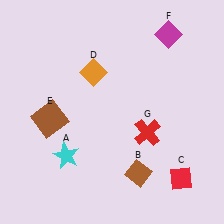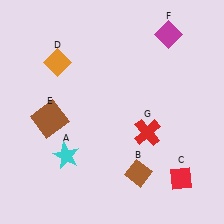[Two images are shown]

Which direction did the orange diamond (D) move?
The orange diamond (D) moved left.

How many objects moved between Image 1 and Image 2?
1 object moved between the two images.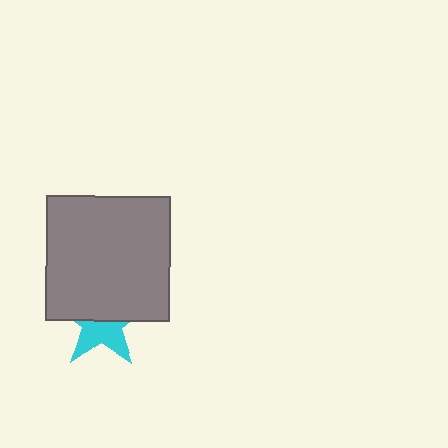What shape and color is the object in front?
The object in front is a gray square.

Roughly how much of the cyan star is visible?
A small part of it is visible (roughly 44%).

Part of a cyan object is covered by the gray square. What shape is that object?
It is a star.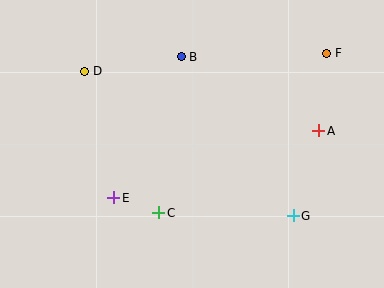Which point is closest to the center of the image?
Point C at (159, 213) is closest to the center.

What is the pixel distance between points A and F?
The distance between A and F is 78 pixels.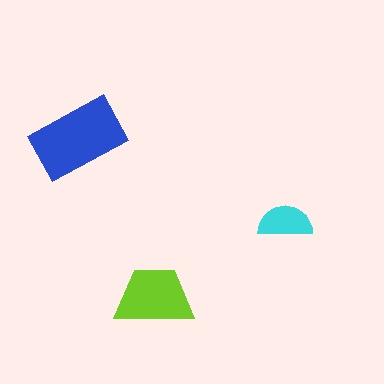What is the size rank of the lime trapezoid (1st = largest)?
2nd.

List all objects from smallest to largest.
The cyan semicircle, the lime trapezoid, the blue rectangle.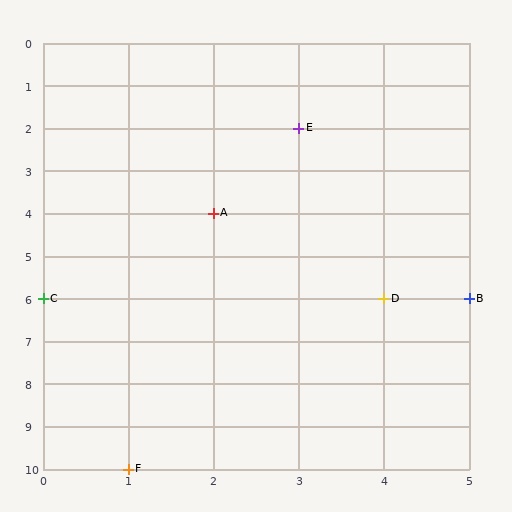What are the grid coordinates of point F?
Point F is at grid coordinates (1, 10).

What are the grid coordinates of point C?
Point C is at grid coordinates (0, 6).